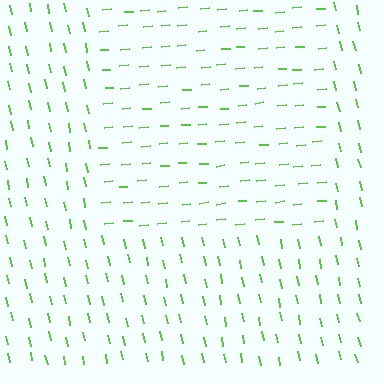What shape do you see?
I see a rectangle.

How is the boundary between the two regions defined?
The boundary is defined purely by a change in line orientation (approximately 84 degrees difference). All lines are the same color and thickness.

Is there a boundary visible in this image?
Yes, there is a texture boundary formed by a change in line orientation.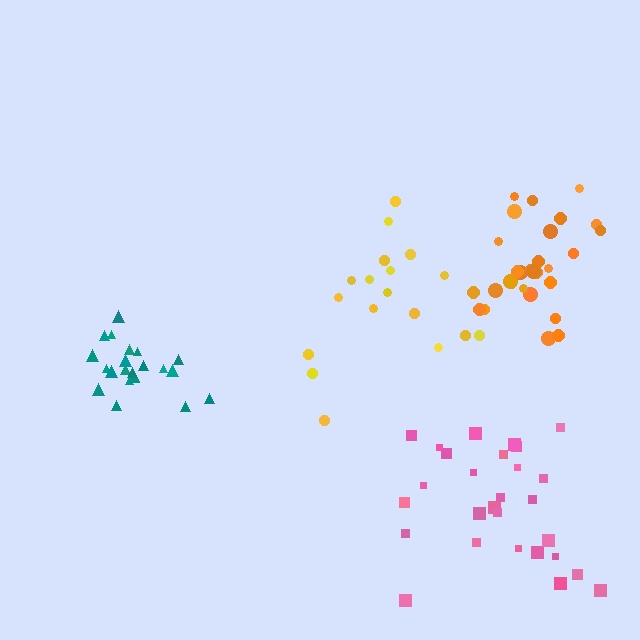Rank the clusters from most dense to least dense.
teal, orange, pink, yellow.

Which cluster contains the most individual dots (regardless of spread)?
Orange (29).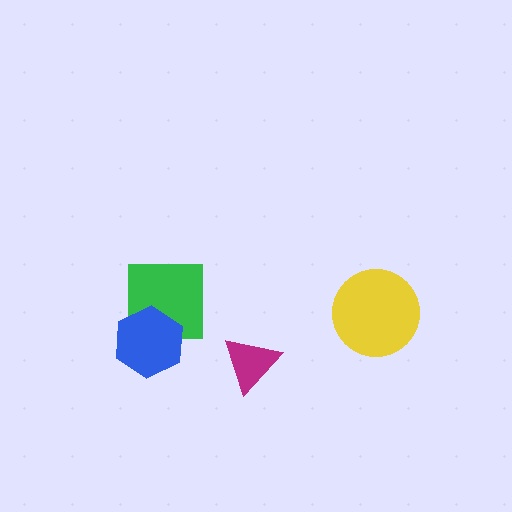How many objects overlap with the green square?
1 object overlaps with the green square.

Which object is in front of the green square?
The blue hexagon is in front of the green square.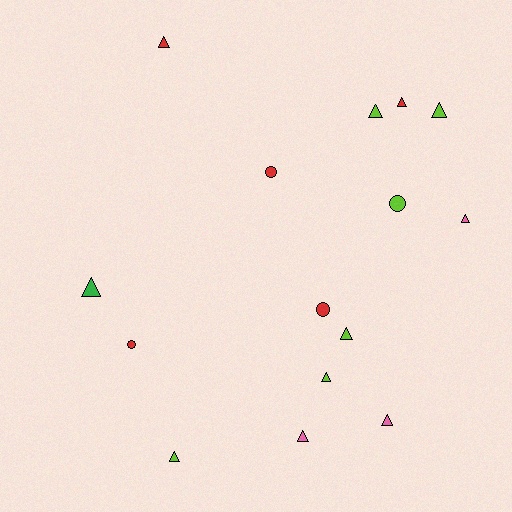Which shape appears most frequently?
Triangle, with 11 objects.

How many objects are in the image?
There are 15 objects.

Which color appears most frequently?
Lime, with 6 objects.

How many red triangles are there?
There are 2 red triangles.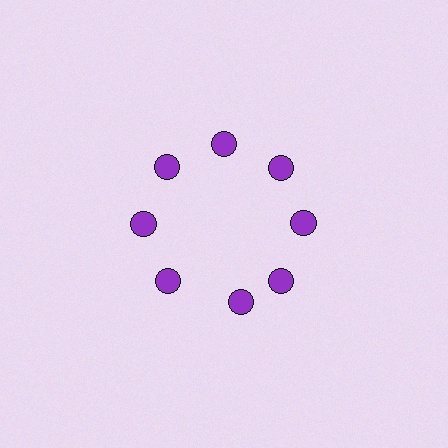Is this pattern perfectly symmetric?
No. The 8 purple circles are arranged in a ring, but one element near the 6 o'clock position is rotated out of alignment along the ring, breaking the 8-fold rotational symmetry.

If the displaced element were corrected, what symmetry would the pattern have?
It would have 8-fold rotational symmetry — the pattern would map onto itself every 45 degrees.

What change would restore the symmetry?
The symmetry would be restored by rotating it back into even spacing with its neighbors so that all 8 circles sit at equal angles and equal distance from the center.